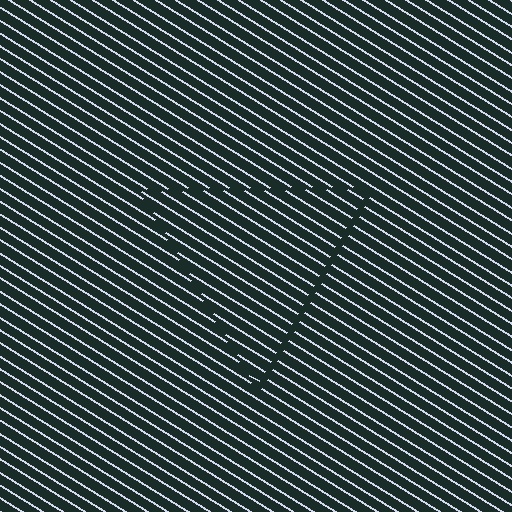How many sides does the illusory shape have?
3 sides — the line-ends trace a triangle.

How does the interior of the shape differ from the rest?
The interior of the shape contains the same grating, shifted by half a period — the contour is defined by the phase discontinuity where line-ends from the inner and outer gratings abut.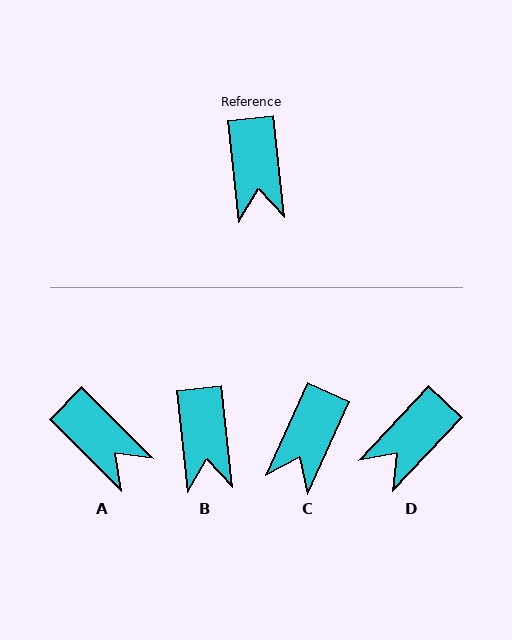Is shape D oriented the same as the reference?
No, it is off by about 50 degrees.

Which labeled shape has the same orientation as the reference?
B.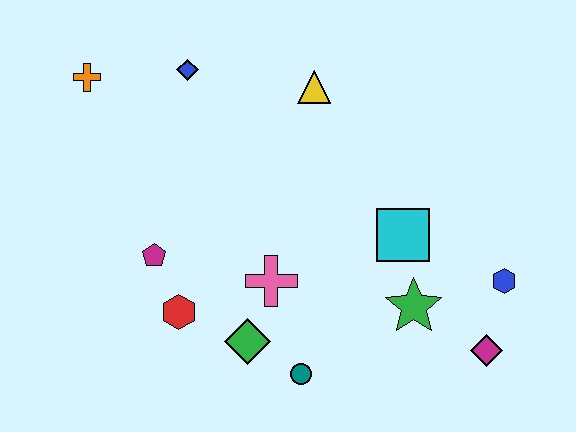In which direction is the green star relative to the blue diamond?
The green star is below the blue diamond.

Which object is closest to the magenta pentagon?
The red hexagon is closest to the magenta pentagon.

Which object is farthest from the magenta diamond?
The orange cross is farthest from the magenta diamond.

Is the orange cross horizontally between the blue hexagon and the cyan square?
No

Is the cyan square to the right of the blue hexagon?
No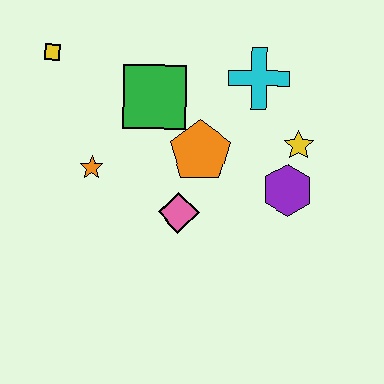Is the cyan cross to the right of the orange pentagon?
Yes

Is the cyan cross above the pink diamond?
Yes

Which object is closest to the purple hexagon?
The yellow star is closest to the purple hexagon.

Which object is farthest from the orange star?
The yellow star is farthest from the orange star.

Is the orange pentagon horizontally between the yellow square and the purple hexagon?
Yes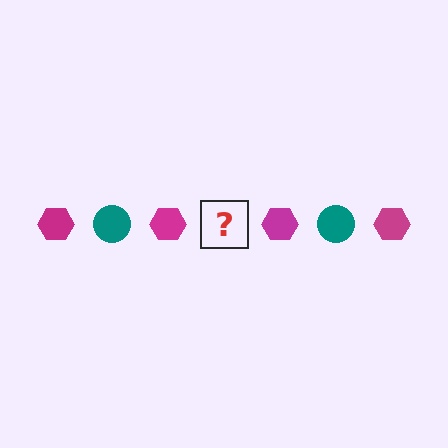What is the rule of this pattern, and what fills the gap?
The rule is that the pattern alternates between magenta hexagon and teal circle. The gap should be filled with a teal circle.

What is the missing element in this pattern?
The missing element is a teal circle.